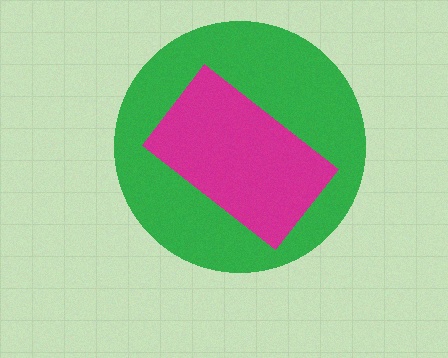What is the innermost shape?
The magenta rectangle.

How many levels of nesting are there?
2.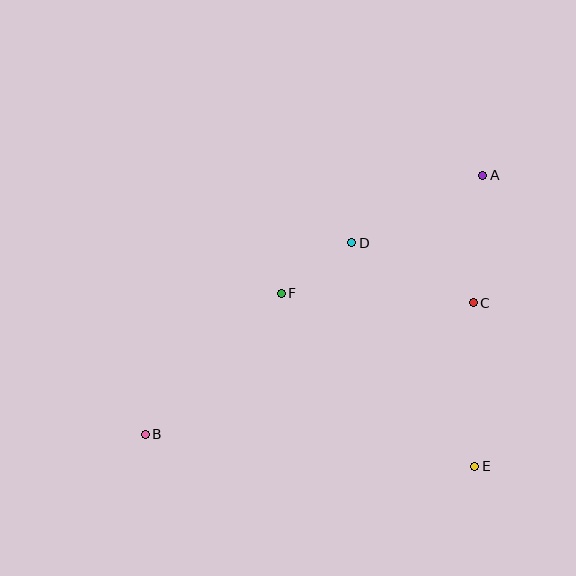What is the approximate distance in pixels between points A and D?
The distance between A and D is approximately 147 pixels.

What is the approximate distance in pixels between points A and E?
The distance between A and E is approximately 291 pixels.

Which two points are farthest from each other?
Points A and B are farthest from each other.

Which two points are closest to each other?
Points D and F are closest to each other.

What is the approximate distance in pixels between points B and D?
The distance between B and D is approximately 282 pixels.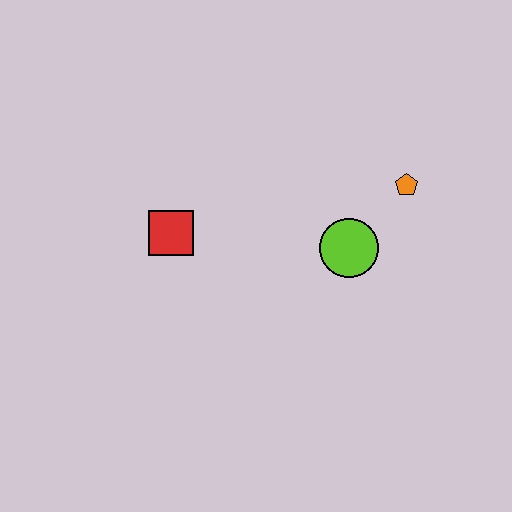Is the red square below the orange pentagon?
Yes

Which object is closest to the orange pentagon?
The lime circle is closest to the orange pentagon.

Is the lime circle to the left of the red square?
No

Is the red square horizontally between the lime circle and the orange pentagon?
No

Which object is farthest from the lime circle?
The red square is farthest from the lime circle.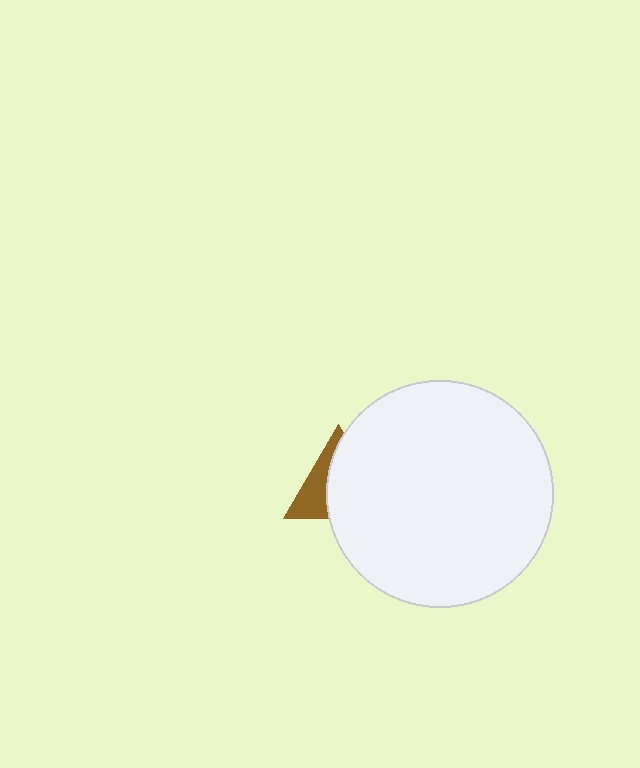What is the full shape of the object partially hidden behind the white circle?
The partially hidden object is a brown triangle.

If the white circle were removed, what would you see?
You would see the complete brown triangle.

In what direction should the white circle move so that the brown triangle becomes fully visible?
The white circle should move right. That is the shortest direction to clear the overlap and leave the brown triangle fully visible.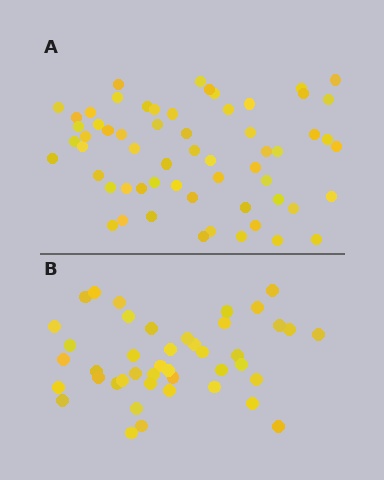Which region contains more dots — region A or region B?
Region A (the top region) has more dots.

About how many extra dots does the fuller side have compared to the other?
Region A has approximately 15 more dots than region B.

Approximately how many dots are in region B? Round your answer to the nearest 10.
About 40 dots. (The exact count is 43, which rounds to 40.)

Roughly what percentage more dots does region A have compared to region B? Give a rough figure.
About 40% more.